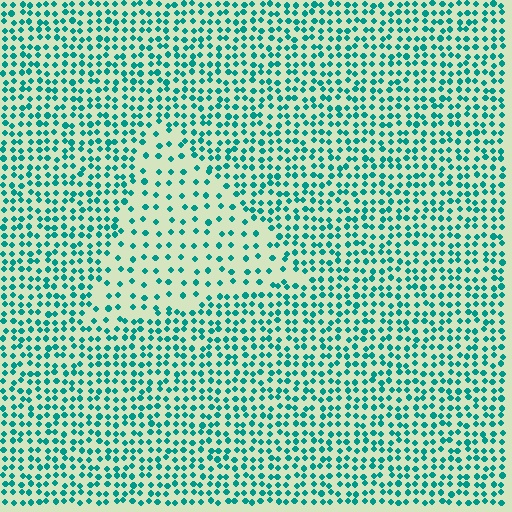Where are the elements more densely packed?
The elements are more densely packed outside the triangle boundary.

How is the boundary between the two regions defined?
The boundary is defined by a change in element density (approximately 2.2x ratio). All elements are the same color, size, and shape.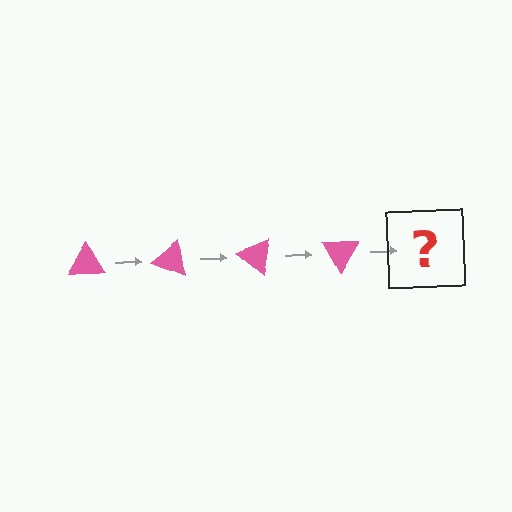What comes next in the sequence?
The next element should be a pink triangle rotated 80 degrees.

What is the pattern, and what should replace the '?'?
The pattern is that the triangle rotates 20 degrees each step. The '?' should be a pink triangle rotated 80 degrees.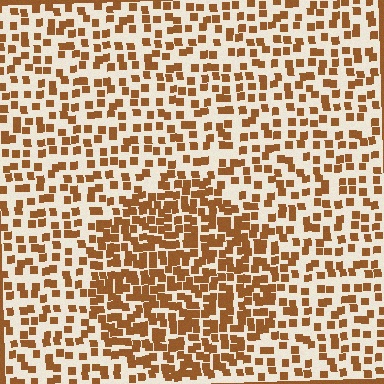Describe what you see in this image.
The image contains small brown elements arranged at two different densities. A circle-shaped region is visible where the elements are more densely packed than the surrounding area.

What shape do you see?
I see a circle.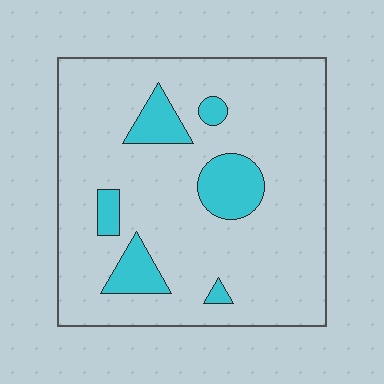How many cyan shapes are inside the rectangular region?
6.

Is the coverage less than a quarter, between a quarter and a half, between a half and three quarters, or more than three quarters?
Less than a quarter.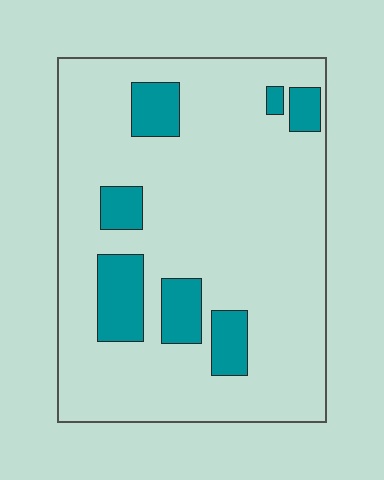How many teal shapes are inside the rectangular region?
7.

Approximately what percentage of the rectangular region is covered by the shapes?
Approximately 15%.